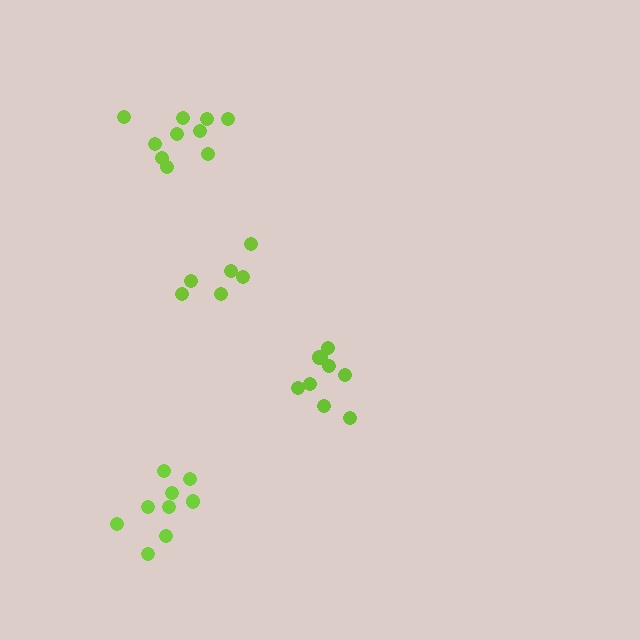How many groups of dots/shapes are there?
There are 4 groups.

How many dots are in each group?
Group 1: 10 dots, Group 2: 9 dots, Group 3: 9 dots, Group 4: 6 dots (34 total).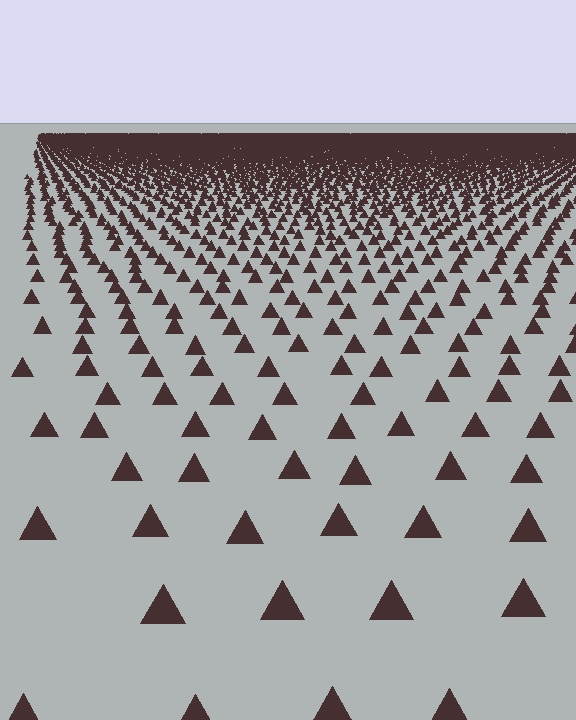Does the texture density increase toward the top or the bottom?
Density increases toward the top.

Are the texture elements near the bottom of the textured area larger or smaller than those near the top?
Larger. Near the bottom, elements are closer to the viewer and appear at a bigger on-screen size.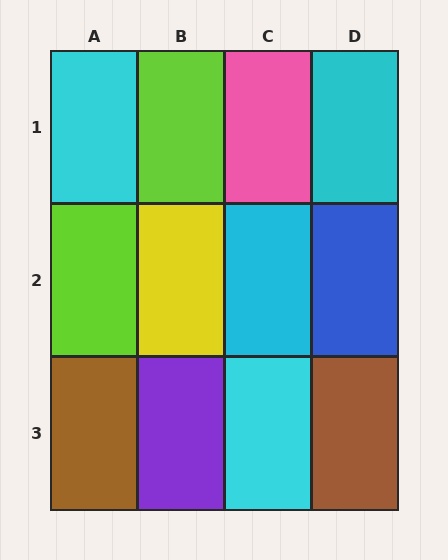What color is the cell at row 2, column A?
Lime.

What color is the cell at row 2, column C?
Cyan.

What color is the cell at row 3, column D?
Brown.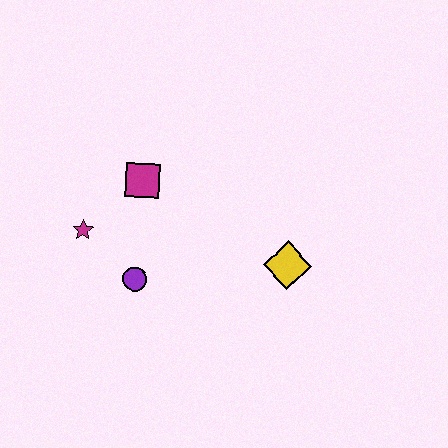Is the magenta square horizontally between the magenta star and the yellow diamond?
Yes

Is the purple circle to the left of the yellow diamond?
Yes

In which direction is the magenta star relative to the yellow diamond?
The magenta star is to the left of the yellow diamond.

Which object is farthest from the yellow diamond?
The magenta star is farthest from the yellow diamond.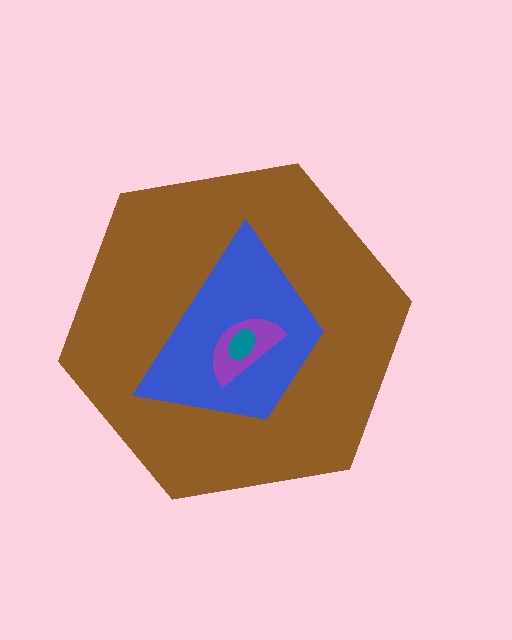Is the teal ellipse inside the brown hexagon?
Yes.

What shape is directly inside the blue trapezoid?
The purple semicircle.